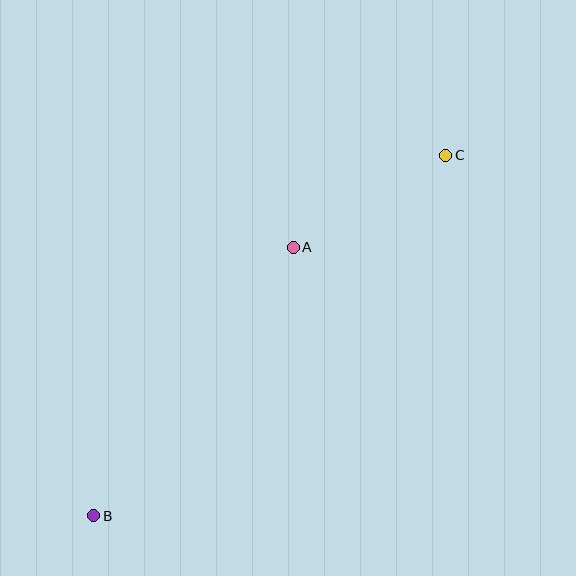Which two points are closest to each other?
Points A and C are closest to each other.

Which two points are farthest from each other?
Points B and C are farthest from each other.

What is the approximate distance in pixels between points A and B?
The distance between A and B is approximately 335 pixels.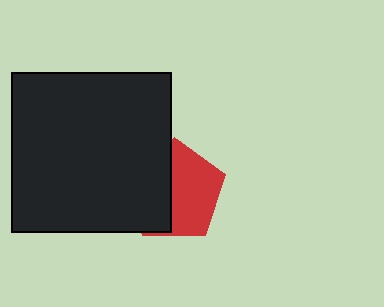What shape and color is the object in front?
The object in front is a black square.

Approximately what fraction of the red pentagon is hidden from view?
Roughly 46% of the red pentagon is hidden behind the black square.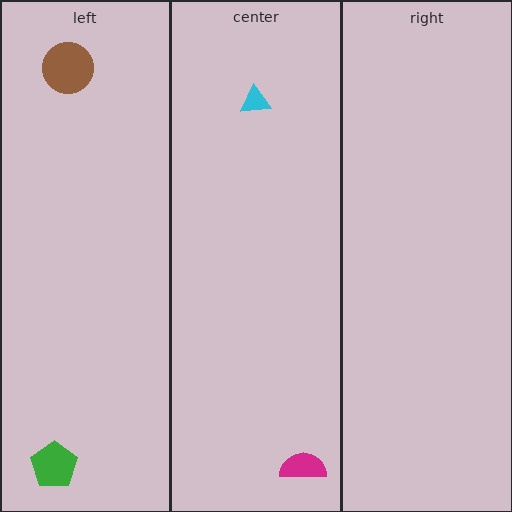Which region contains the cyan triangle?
The center region.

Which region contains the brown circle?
The left region.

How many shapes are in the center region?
2.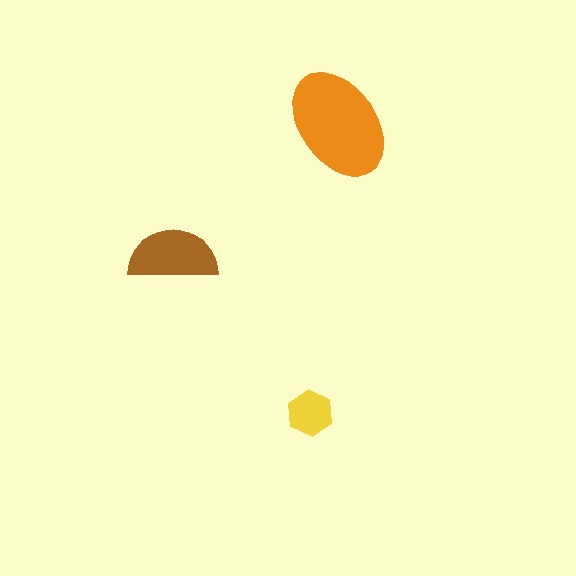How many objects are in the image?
There are 3 objects in the image.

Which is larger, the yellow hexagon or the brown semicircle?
The brown semicircle.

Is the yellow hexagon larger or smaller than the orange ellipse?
Smaller.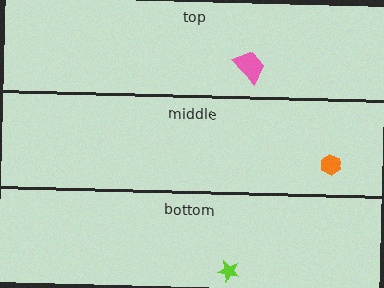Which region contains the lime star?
The bottom region.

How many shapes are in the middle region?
1.